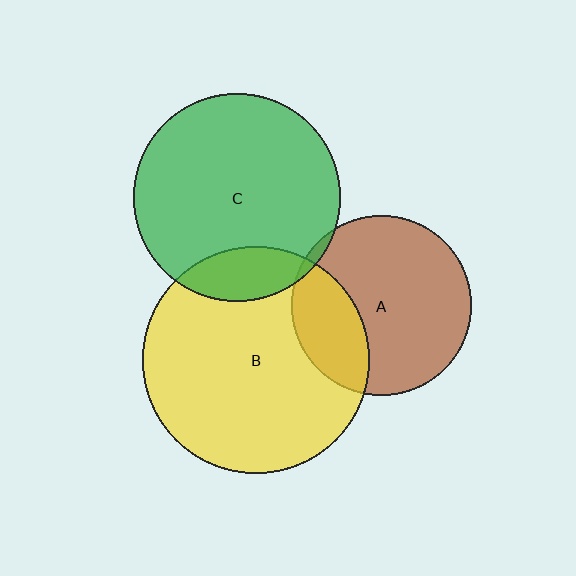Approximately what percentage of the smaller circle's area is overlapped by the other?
Approximately 5%.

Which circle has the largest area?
Circle B (yellow).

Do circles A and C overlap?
Yes.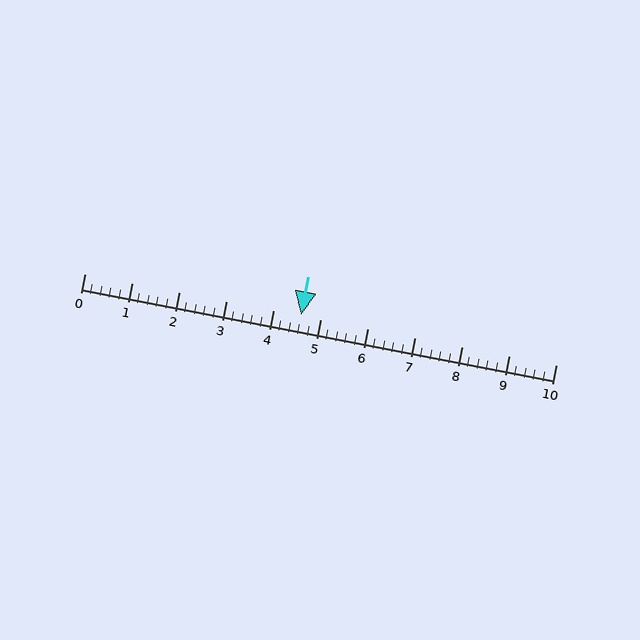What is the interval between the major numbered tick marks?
The major tick marks are spaced 1 units apart.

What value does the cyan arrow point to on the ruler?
The cyan arrow points to approximately 4.6.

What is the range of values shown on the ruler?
The ruler shows values from 0 to 10.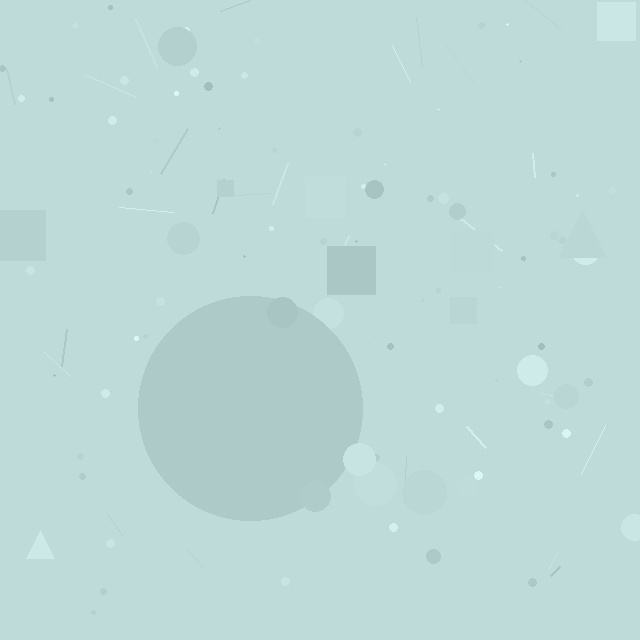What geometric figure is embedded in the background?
A circle is embedded in the background.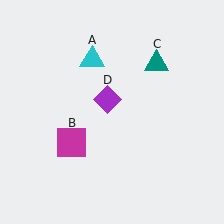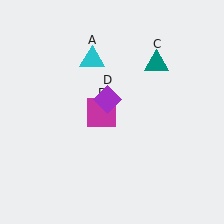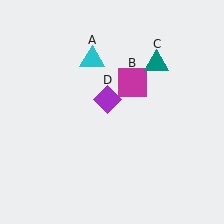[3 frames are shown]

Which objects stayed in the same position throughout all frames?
Cyan triangle (object A) and teal triangle (object C) and purple diamond (object D) remained stationary.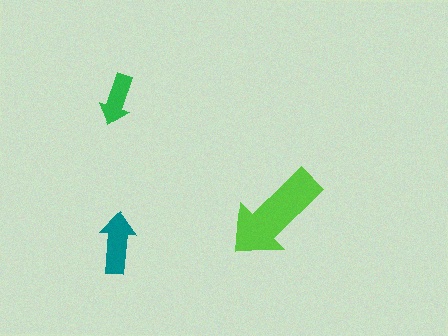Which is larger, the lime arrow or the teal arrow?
The lime one.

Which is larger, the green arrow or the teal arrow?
The teal one.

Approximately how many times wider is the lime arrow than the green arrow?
About 2 times wider.